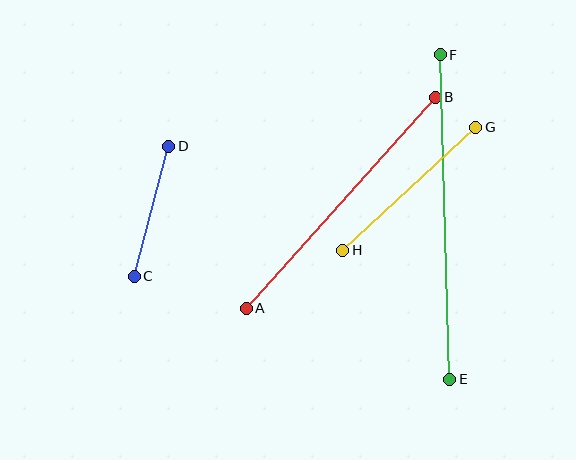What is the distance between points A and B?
The distance is approximately 283 pixels.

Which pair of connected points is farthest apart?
Points E and F are farthest apart.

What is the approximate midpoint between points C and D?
The midpoint is at approximately (152, 211) pixels.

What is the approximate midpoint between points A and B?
The midpoint is at approximately (341, 203) pixels.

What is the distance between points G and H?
The distance is approximately 181 pixels.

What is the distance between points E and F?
The distance is approximately 325 pixels.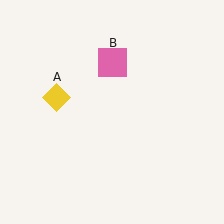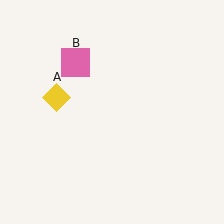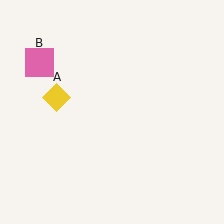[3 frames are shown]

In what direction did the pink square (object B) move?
The pink square (object B) moved left.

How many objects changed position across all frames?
1 object changed position: pink square (object B).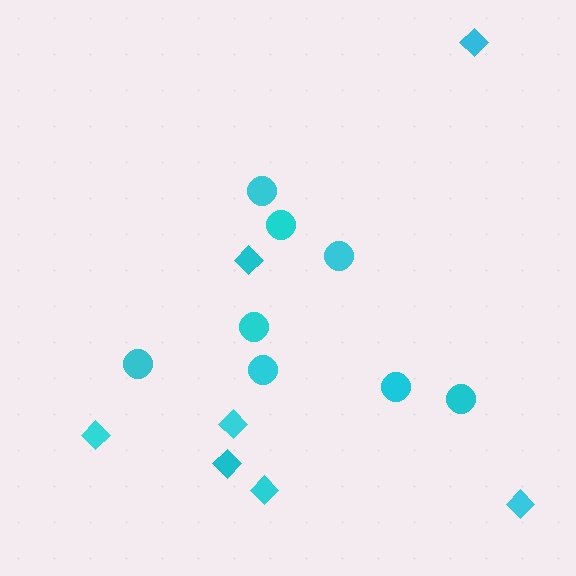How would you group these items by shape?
There are 2 groups: one group of diamonds (7) and one group of circles (8).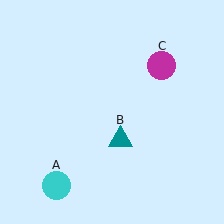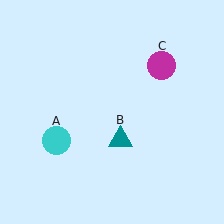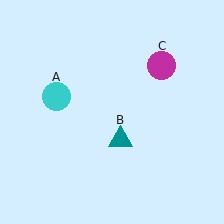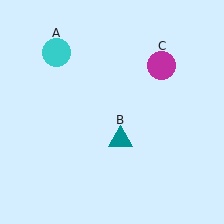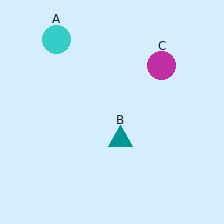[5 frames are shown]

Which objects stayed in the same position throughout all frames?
Teal triangle (object B) and magenta circle (object C) remained stationary.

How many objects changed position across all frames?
1 object changed position: cyan circle (object A).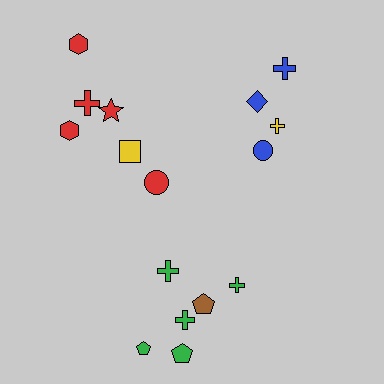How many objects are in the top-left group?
There are 6 objects.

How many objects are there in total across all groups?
There are 16 objects.